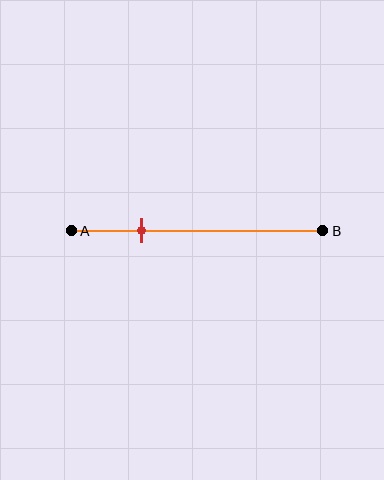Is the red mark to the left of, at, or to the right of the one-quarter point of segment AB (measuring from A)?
The red mark is approximately at the one-quarter point of segment AB.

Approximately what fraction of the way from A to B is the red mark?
The red mark is approximately 30% of the way from A to B.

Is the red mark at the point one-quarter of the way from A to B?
Yes, the mark is approximately at the one-quarter point.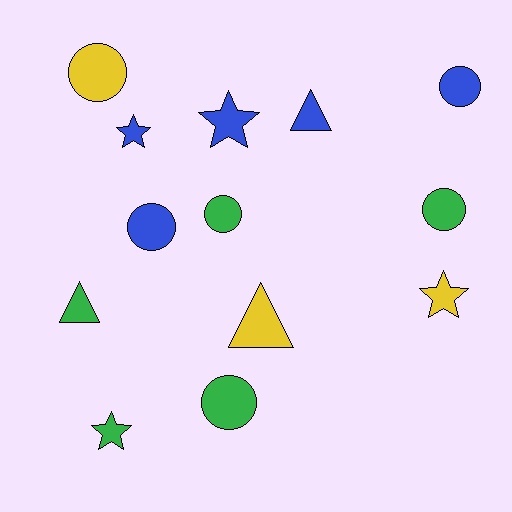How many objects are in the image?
There are 13 objects.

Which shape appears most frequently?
Circle, with 6 objects.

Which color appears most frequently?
Green, with 5 objects.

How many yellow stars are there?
There is 1 yellow star.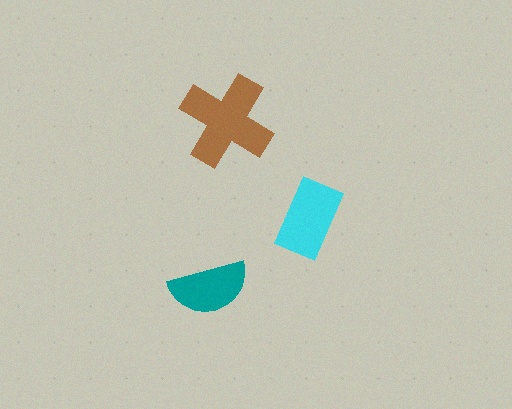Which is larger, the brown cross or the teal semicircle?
The brown cross.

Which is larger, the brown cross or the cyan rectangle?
The brown cross.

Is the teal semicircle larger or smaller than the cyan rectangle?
Smaller.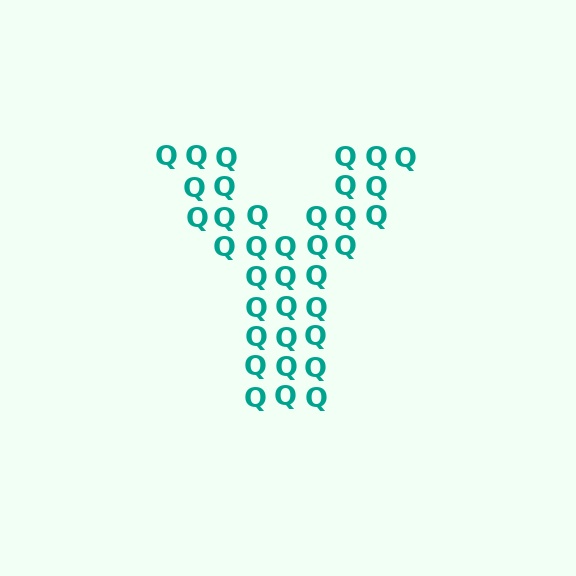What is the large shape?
The large shape is the letter Y.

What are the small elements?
The small elements are letter Q's.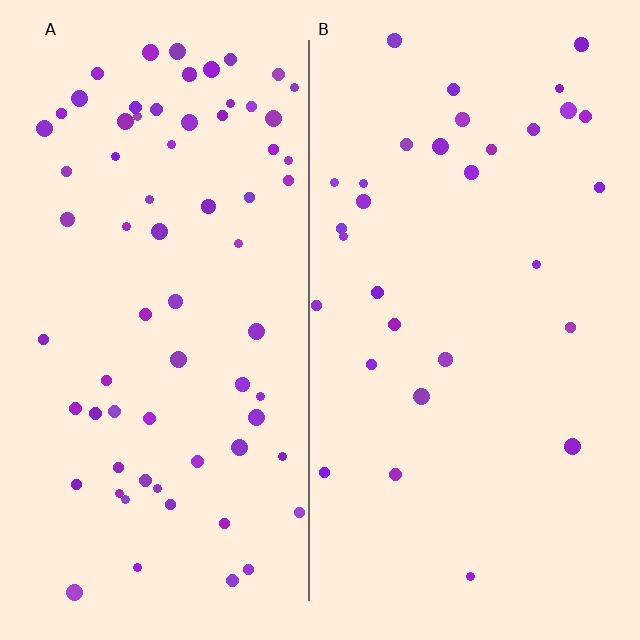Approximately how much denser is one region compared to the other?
Approximately 2.2× — region A over region B.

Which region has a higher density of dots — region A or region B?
A (the left).